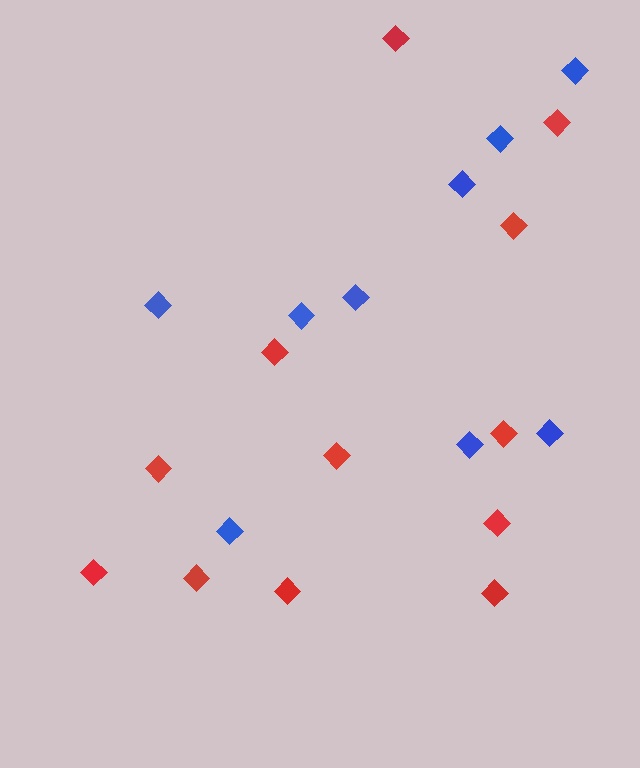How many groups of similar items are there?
There are 2 groups: one group of red diamonds (12) and one group of blue diamonds (9).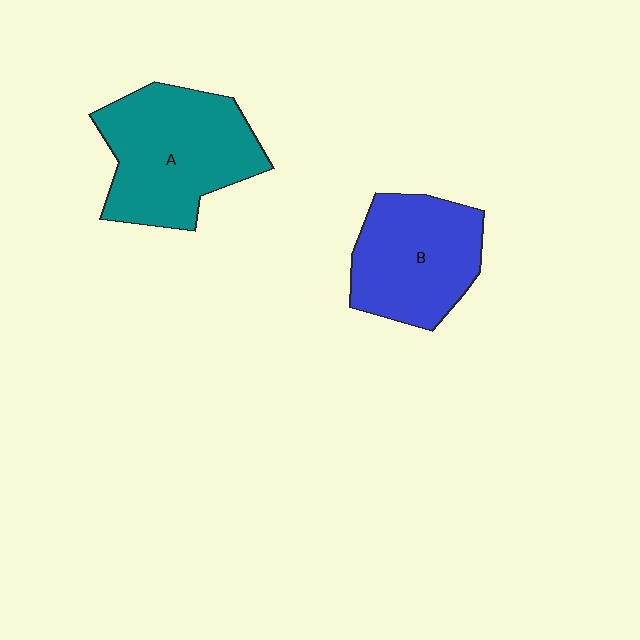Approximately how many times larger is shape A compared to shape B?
Approximately 1.2 times.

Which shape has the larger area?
Shape A (teal).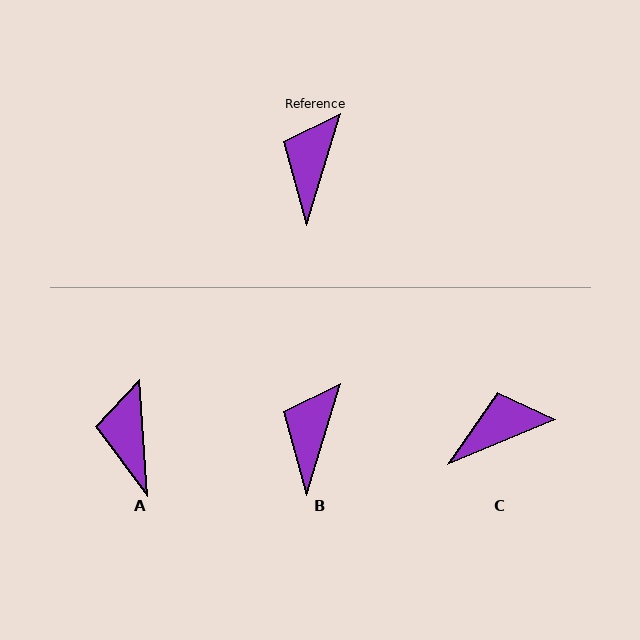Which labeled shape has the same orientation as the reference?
B.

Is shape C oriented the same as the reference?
No, it is off by about 51 degrees.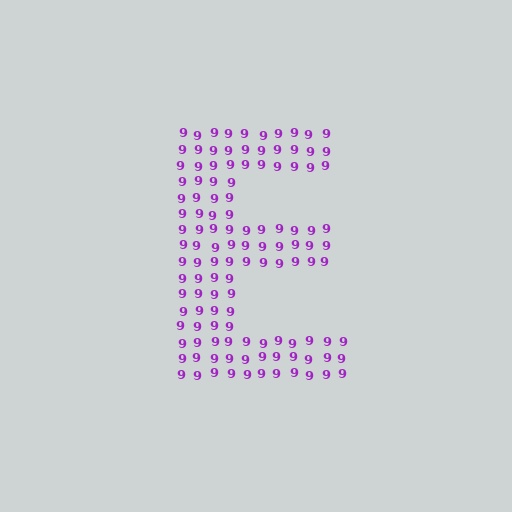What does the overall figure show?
The overall figure shows the letter E.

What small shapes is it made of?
It is made of small digit 9's.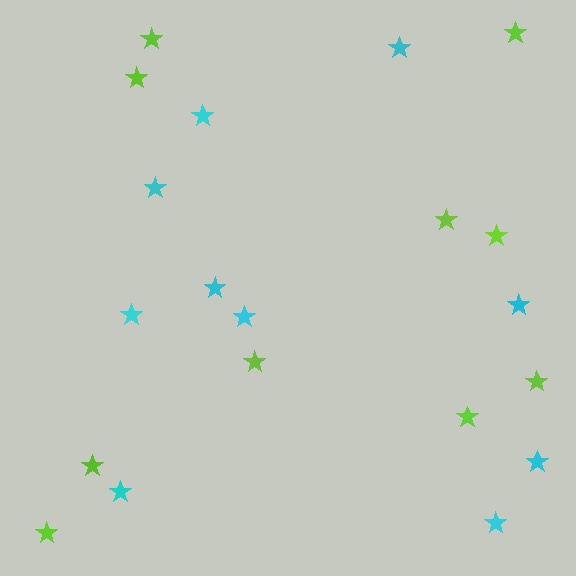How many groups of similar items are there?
There are 2 groups: one group of lime stars (10) and one group of cyan stars (10).